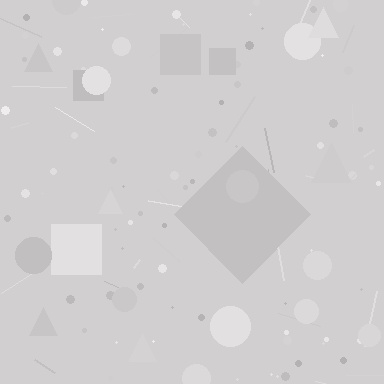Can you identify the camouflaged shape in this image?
The camouflaged shape is a diamond.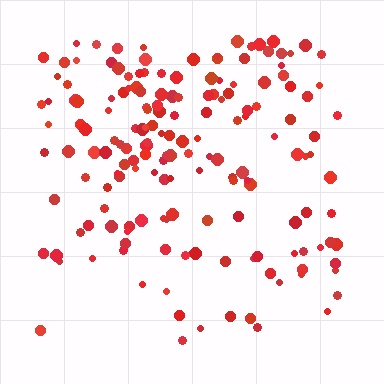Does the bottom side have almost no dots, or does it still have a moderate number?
Still a moderate number, just noticeably fewer than the top.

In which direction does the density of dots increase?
From bottom to top, with the top side densest.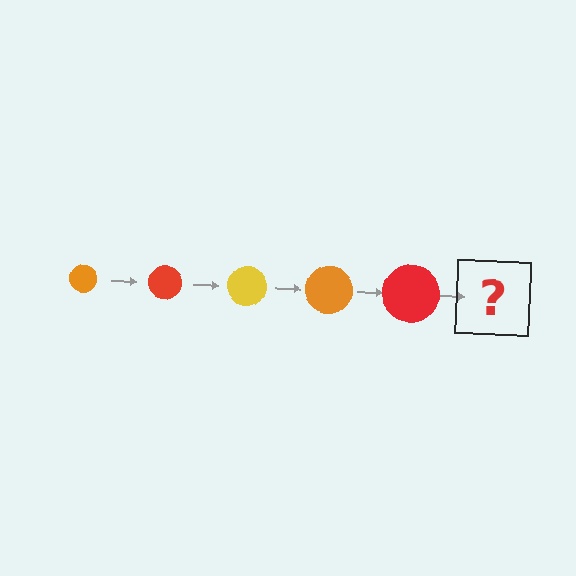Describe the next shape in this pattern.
It should be a yellow circle, larger than the previous one.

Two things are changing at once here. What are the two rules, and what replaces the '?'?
The two rules are that the circle grows larger each step and the color cycles through orange, red, and yellow. The '?' should be a yellow circle, larger than the previous one.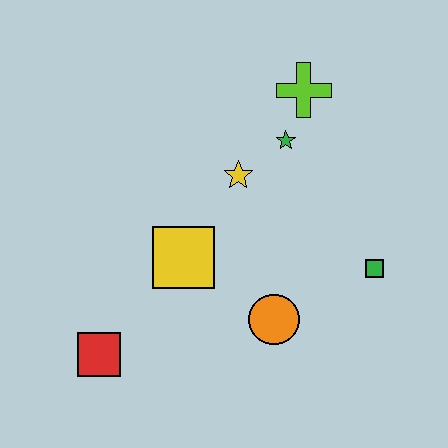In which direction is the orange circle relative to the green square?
The orange circle is to the left of the green square.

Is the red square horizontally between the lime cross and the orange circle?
No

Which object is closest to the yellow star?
The green star is closest to the yellow star.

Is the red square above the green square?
No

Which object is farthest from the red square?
The lime cross is farthest from the red square.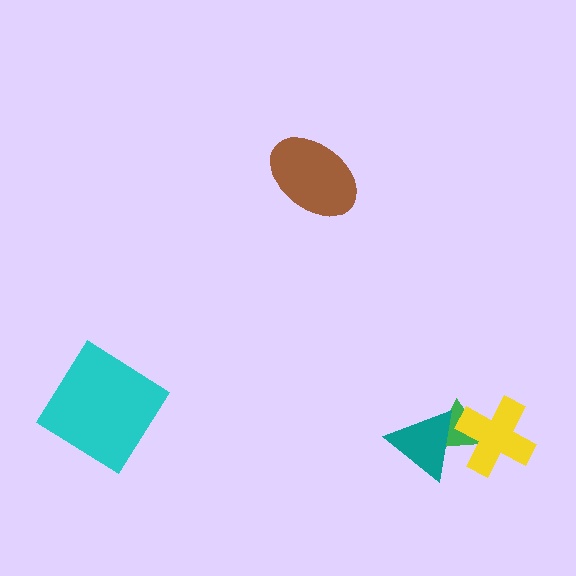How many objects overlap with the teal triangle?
2 objects overlap with the teal triangle.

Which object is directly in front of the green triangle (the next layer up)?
The yellow cross is directly in front of the green triangle.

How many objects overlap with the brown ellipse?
0 objects overlap with the brown ellipse.